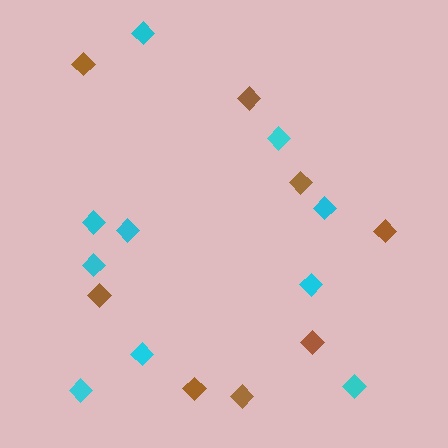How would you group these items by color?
There are 2 groups: one group of brown diamonds (8) and one group of cyan diamonds (10).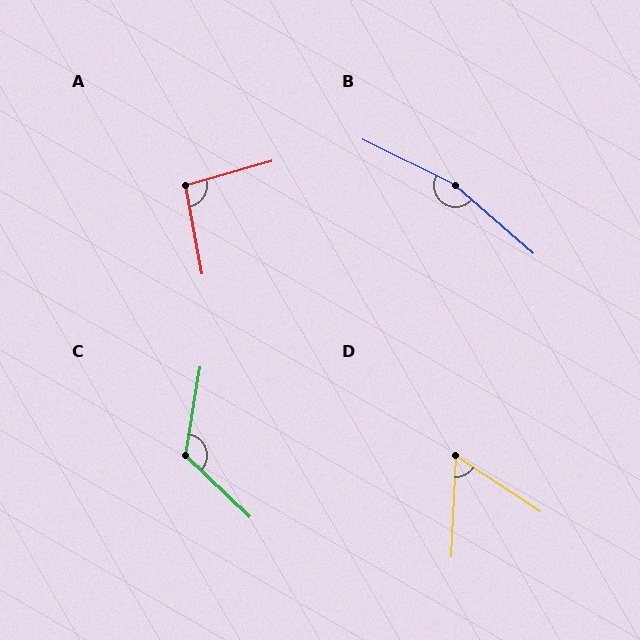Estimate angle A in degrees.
Approximately 96 degrees.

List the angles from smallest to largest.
D (60°), A (96°), C (124°), B (165°).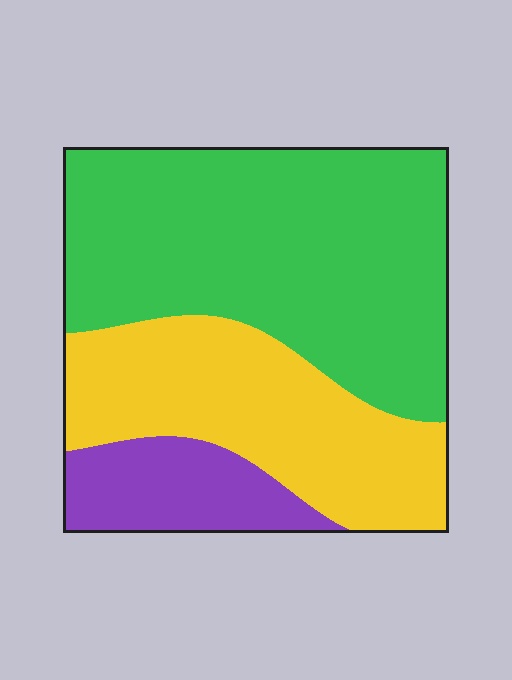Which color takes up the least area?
Purple, at roughly 15%.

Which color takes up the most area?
Green, at roughly 55%.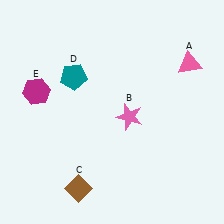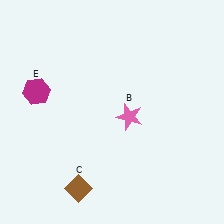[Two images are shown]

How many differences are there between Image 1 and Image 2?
There are 2 differences between the two images.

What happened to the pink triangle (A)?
The pink triangle (A) was removed in Image 2. It was in the top-right area of Image 1.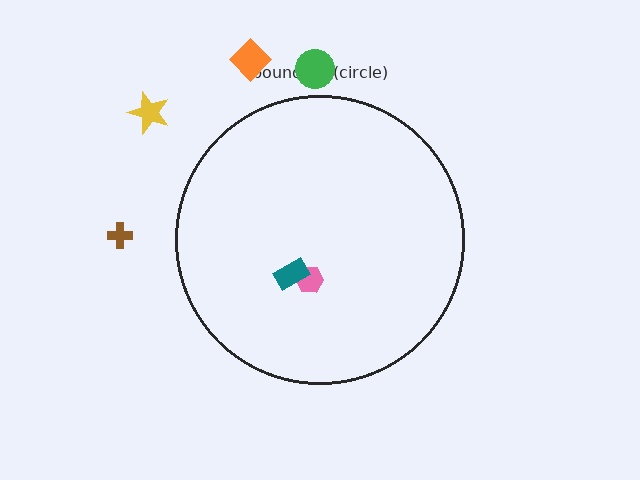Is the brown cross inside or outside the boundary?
Outside.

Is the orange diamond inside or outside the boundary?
Outside.